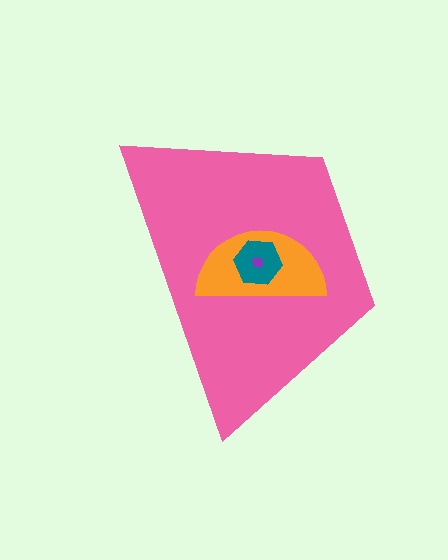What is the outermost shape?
The pink trapezoid.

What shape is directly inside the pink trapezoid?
The orange semicircle.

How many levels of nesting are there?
4.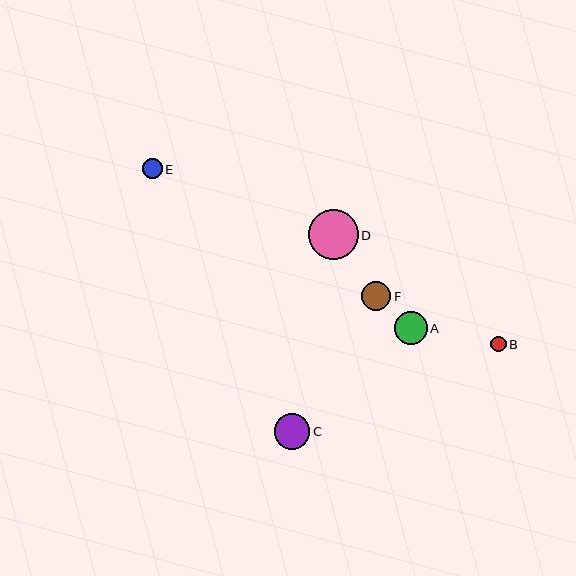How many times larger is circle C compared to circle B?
Circle C is approximately 2.3 times the size of circle B.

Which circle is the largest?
Circle D is the largest with a size of approximately 50 pixels.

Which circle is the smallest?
Circle B is the smallest with a size of approximately 15 pixels.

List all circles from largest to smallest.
From largest to smallest: D, C, A, F, E, B.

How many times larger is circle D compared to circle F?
Circle D is approximately 1.7 times the size of circle F.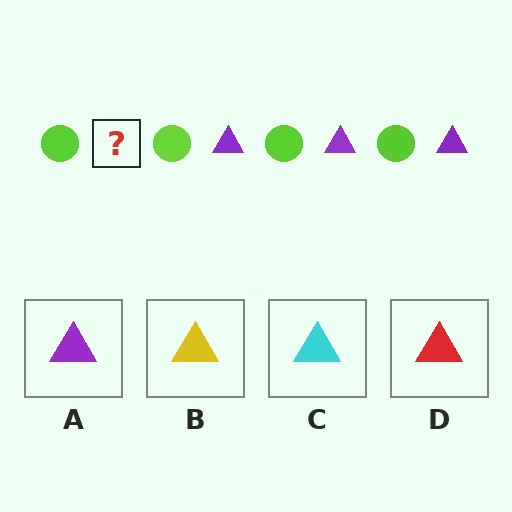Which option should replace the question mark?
Option A.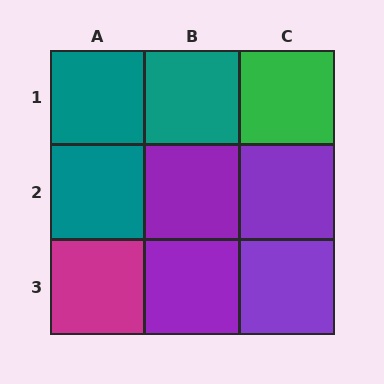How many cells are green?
1 cell is green.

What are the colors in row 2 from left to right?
Teal, purple, purple.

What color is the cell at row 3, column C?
Purple.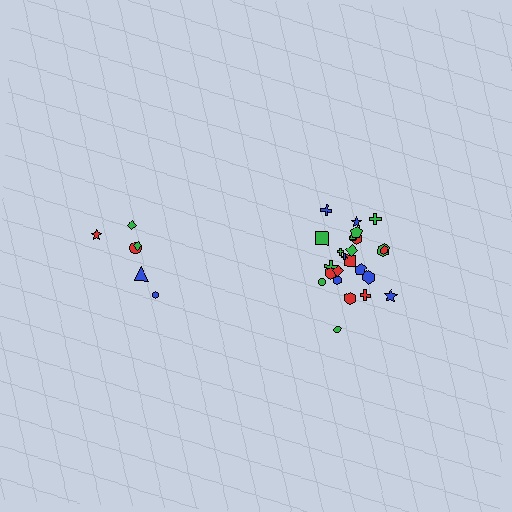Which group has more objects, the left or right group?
The right group.